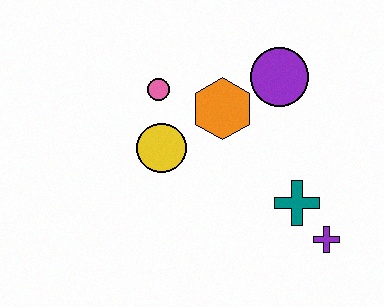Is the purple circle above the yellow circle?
Yes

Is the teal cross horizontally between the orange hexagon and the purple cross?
Yes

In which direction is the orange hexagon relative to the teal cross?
The orange hexagon is above the teal cross.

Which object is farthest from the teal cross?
The pink circle is farthest from the teal cross.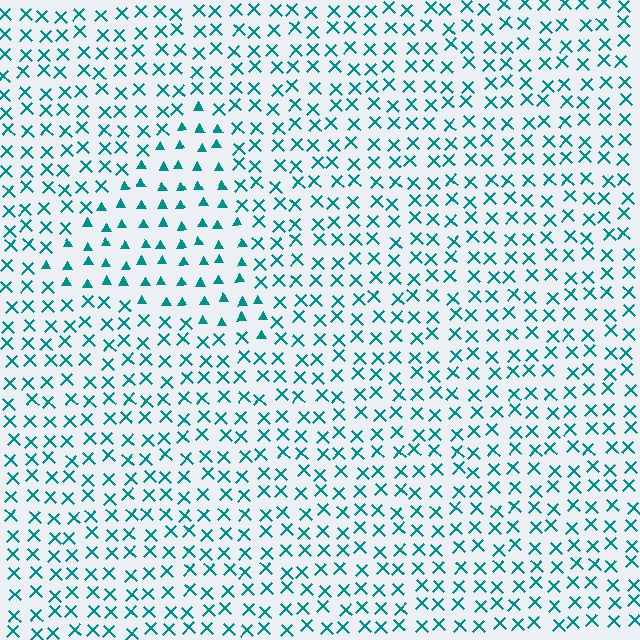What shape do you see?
I see a triangle.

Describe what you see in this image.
The image is filled with small teal elements arranged in a uniform grid. A triangle-shaped region contains triangles, while the surrounding area contains X marks. The boundary is defined purely by the change in element shape.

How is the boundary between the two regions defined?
The boundary is defined by a change in element shape: triangles inside vs. X marks outside. All elements share the same color and spacing.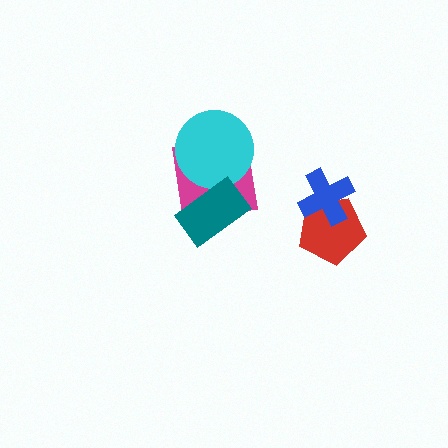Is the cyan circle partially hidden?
Yes, it is partially covered by another shape.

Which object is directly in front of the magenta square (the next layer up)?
The cyan circle is directly in front of the magenta square.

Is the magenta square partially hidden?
Yes, it is partially covered by another shape.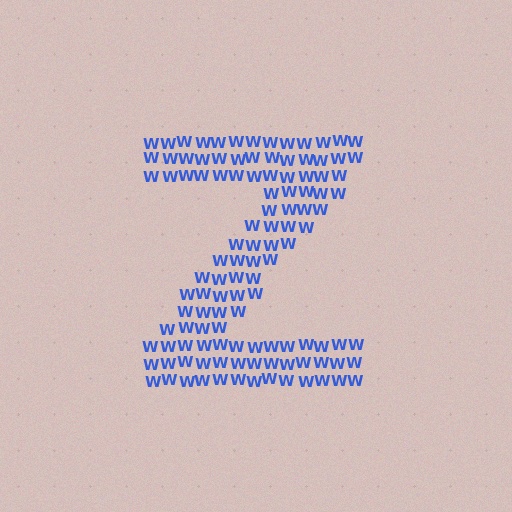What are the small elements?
The small elements are letter W's.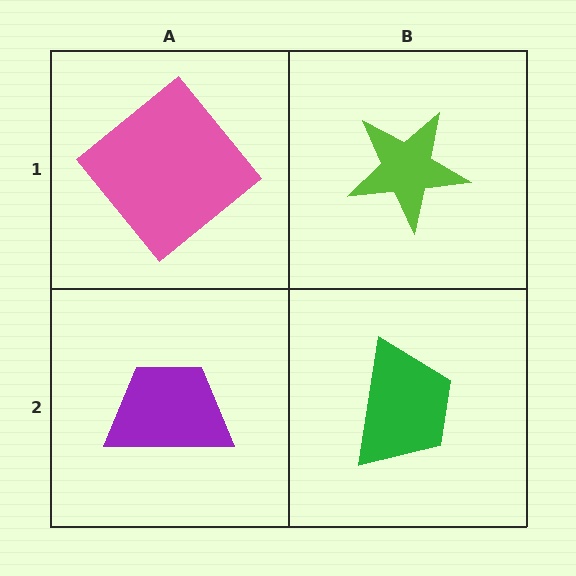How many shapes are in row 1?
2 shapes.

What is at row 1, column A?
A pink diamond.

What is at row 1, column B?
A lime star.